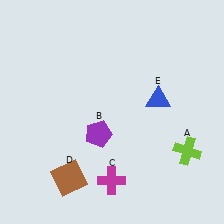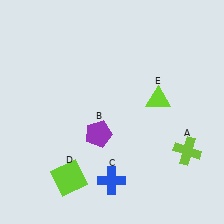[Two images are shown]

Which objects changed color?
C changed from magenta to blue. D changed from brown to lime. E changed from blue to lime.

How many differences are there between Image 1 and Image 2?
There are 3 differences between the two images.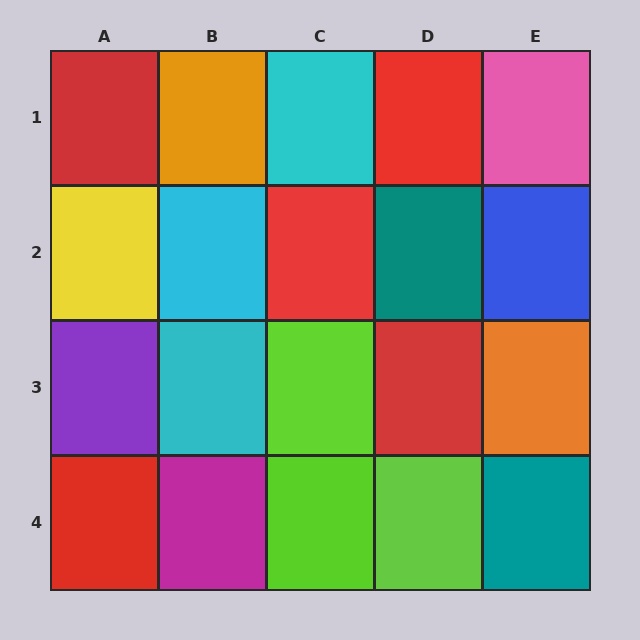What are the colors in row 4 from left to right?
Red, magenta, lime, lime, teal.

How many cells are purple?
1 cell is purple.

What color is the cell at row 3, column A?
Purple.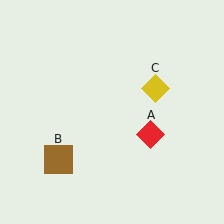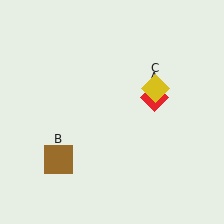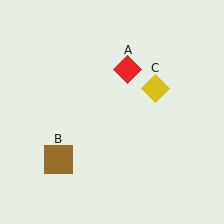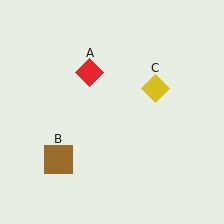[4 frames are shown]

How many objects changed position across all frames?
1 object changed position: red diamond (object A).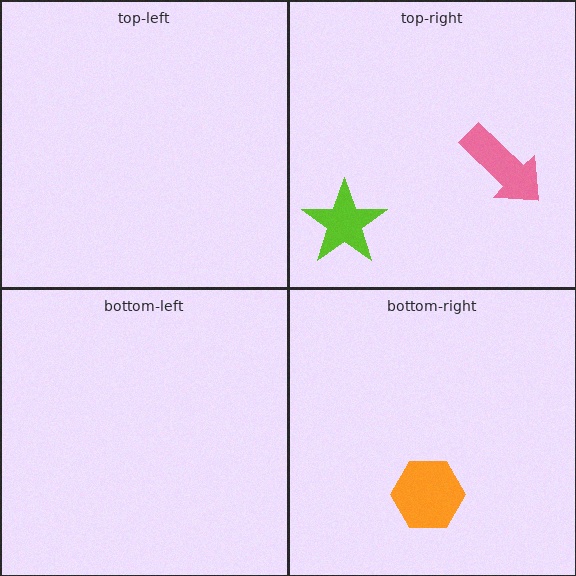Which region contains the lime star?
The top-right region.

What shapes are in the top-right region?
The pink arrow, the lime star.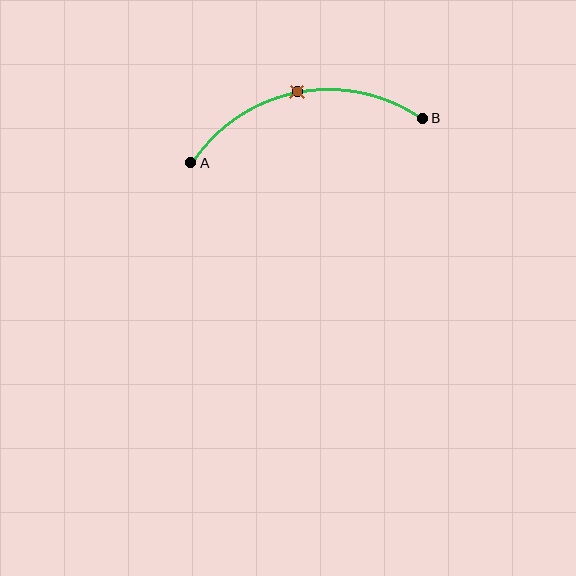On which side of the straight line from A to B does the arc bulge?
The arc bulges above the straight line connecting A and B.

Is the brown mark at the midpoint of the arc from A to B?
Yes. The brown mark lies on the arc at equal arc-length from both A and B — it is the arc midpoint.